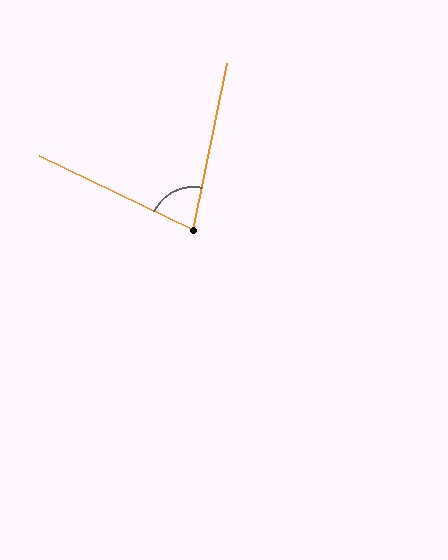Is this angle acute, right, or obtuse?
It is acute.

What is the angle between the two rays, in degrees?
Approximately 76 degrees.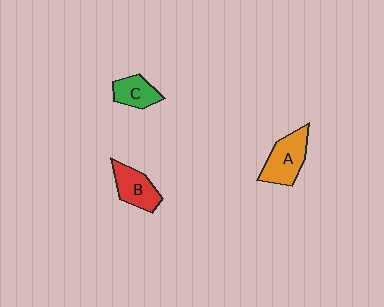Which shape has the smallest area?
Shape C (green).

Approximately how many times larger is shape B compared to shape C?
Approximately 1.2 times.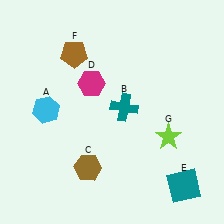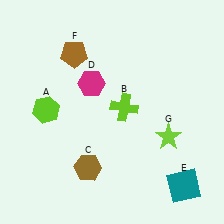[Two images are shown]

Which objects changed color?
A changed from cyan to lime. B changed from teal to lime.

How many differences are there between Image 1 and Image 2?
There are 2 differences between the two images.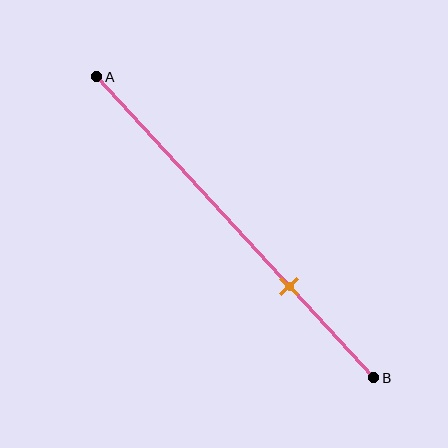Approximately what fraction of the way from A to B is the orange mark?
The orange mark is approximately 70% of the way from A to B.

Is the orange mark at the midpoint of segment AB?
No, the mark is at about 70% from A, not at the 50% midpoint.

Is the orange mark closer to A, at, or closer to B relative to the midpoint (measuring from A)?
The orange mark is closer to point B than the midpoint of segment AB.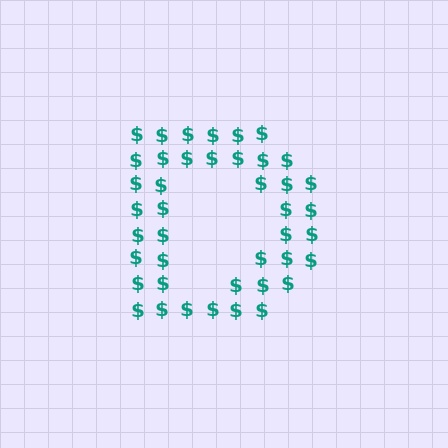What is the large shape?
The large shape is the letter D.